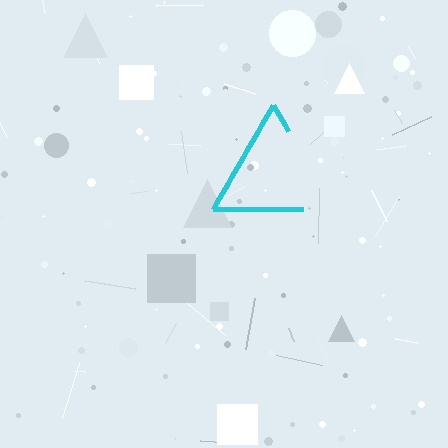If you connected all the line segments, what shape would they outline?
They would outline a triangle.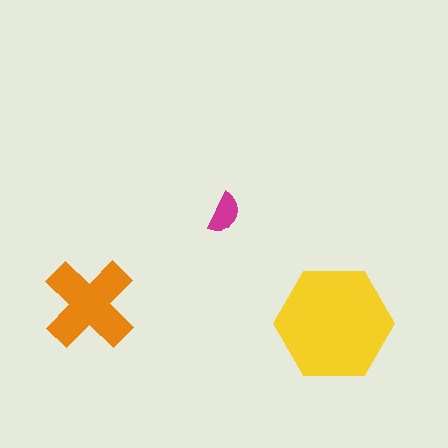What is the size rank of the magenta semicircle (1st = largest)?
3rd.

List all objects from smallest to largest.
The magenta semicircle, the orange cross, the yellow hexagon.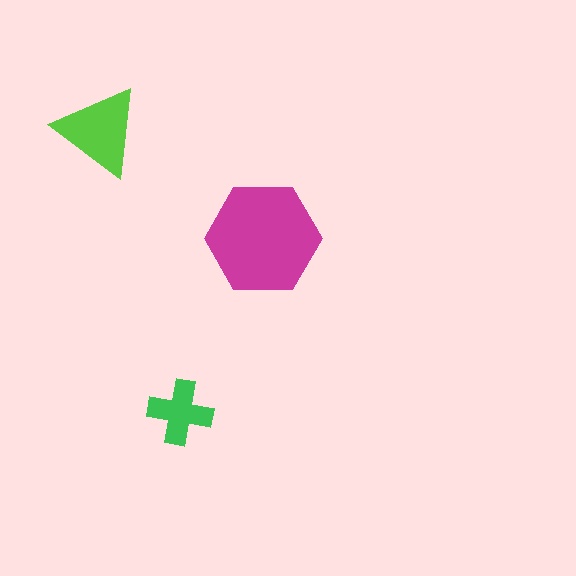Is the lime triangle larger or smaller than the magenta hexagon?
Smaller.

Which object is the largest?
The magenta hexagon.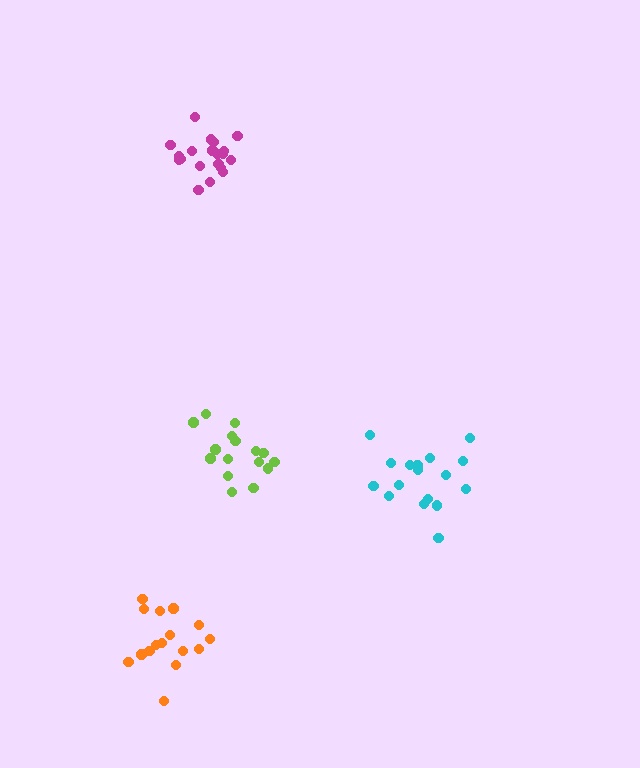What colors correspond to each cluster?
The clusters are colored: magenta, lime, cyan, orange.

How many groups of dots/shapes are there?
There are 4 groups.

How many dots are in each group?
Group 1: 20 dots, Group 2: 16 dots, Group 3: 17 dots, Group 4: 16 dots (69 total).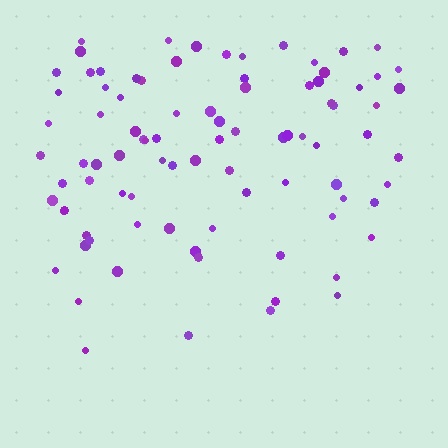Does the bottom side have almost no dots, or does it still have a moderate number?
Still a moderate number, just noticeably fewer than the top.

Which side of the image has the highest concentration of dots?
The top.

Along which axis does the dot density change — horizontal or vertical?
Vertical.